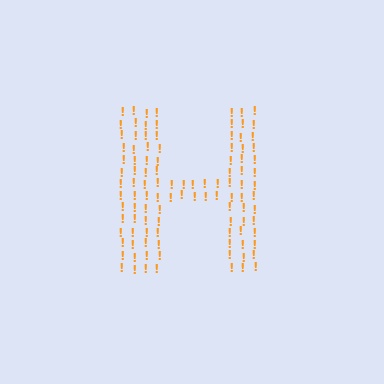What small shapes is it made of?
It is made of small exclamation marks.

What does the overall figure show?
The overall figure shows the letter H.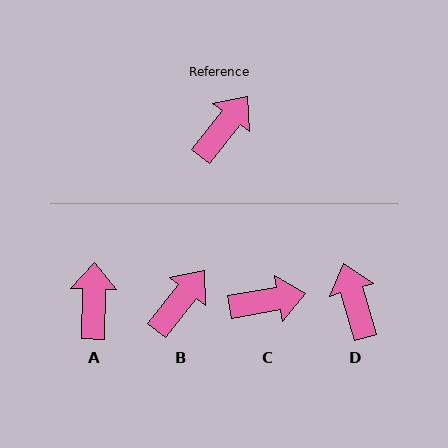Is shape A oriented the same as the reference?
No, it is off by about 37 degrees.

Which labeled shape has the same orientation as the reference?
B.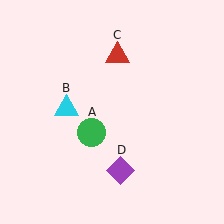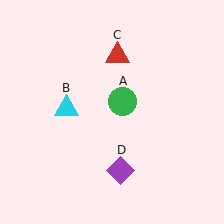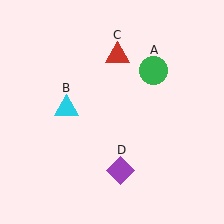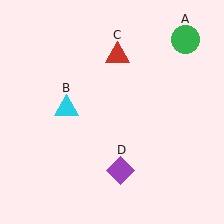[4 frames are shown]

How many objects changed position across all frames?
1 object changed position: green circle (object A).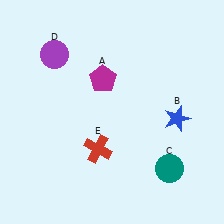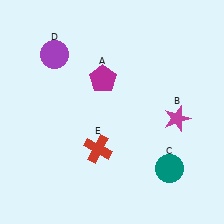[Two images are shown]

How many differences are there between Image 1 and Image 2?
There is 1 difference between the two images.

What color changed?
The star (B) changed from blue in Image 1 to magenta in Image 2.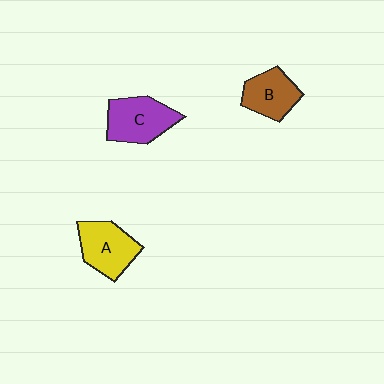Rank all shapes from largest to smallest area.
From largest to smallest: C (purple), A (yellow), B (brown).